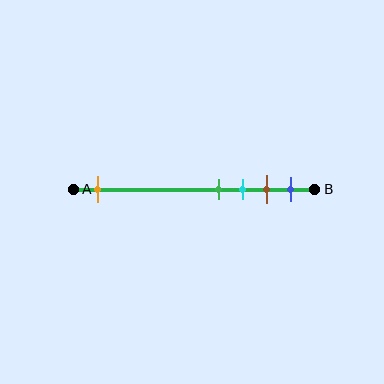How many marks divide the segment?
There are 5 marks dividing the segment.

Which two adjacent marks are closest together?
The green and cyan marks are the closest adjacent pair.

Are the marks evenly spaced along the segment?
No, the marks are not evenly spaced.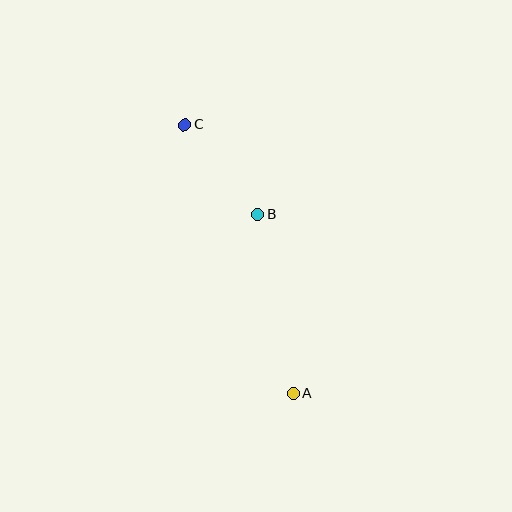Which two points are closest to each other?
Points B and C are closest to each other.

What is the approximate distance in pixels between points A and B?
The distance between A and B is approximately 183 pixels.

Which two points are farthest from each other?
Points A and C are farthest from each other.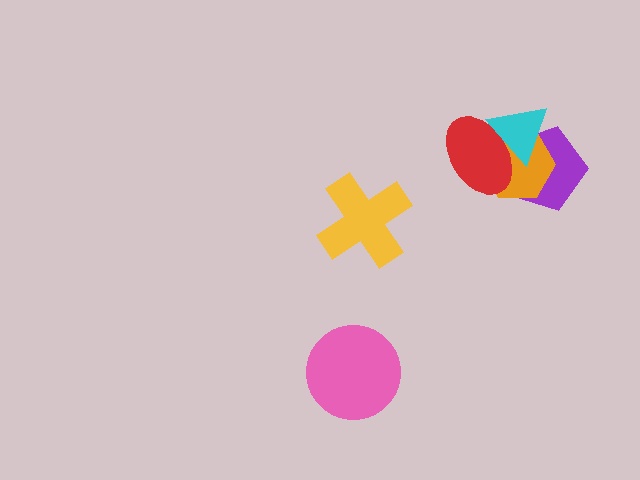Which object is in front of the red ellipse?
The cyan triangle is in front of the red ellipse.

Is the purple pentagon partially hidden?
Yes, it is partially covered by another shape.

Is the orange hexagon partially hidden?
Yes, it is partially covered by another shape.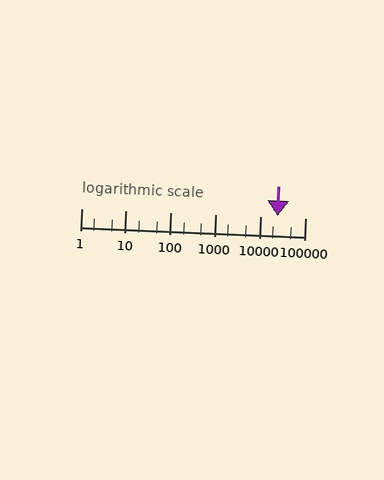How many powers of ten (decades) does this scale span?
The scale spans 5 decades, from 1 to 100000.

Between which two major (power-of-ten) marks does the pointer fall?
The pointer is between 10000 and 100000.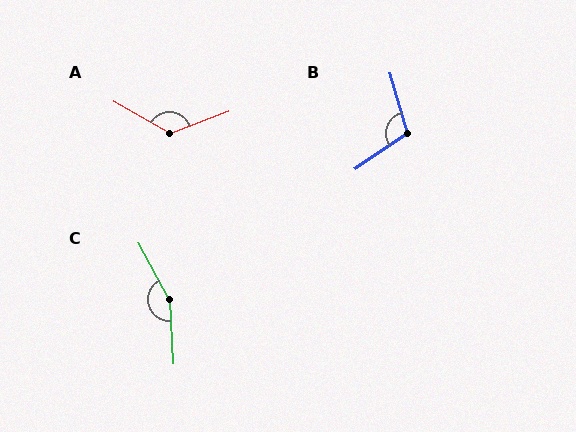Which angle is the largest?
C, at approximately 155 degrees.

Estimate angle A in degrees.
Approximately 130 degrees.